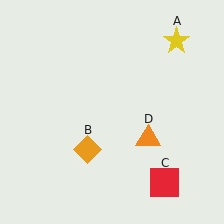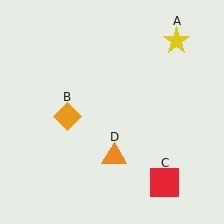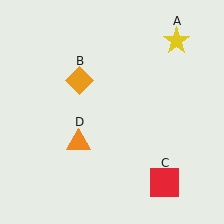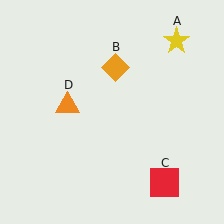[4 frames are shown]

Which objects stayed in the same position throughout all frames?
Yellow star (object A) and red square (object C) remained stationary.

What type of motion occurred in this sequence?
The orange diamond (object B), orange triangle (object D) rotated clockwise around the center of the scene.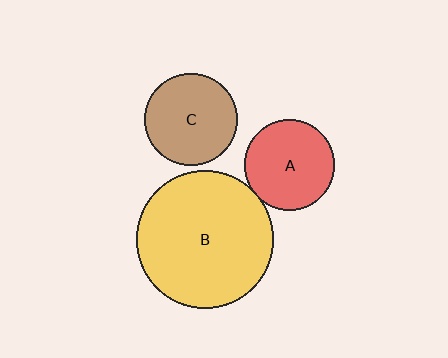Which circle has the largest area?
Circle B (yellow).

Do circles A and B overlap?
Yes.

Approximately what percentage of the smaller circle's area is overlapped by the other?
Approximately 5%.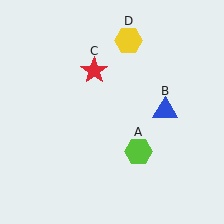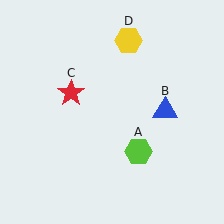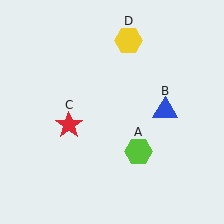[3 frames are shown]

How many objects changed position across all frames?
1 object changed position: red star (object C).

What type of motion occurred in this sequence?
The red star (object C) rotated counterclockwise around the center of the scene.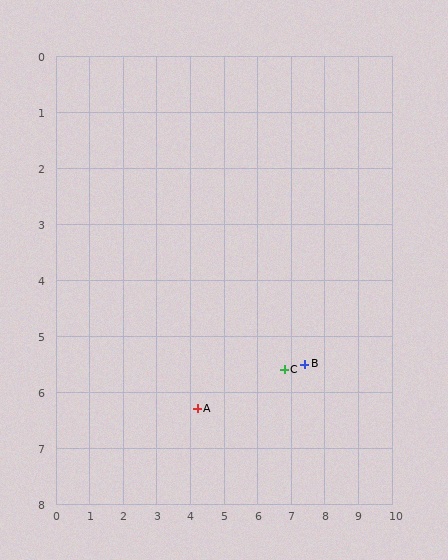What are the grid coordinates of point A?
Point A is at approximately (4.2, 6.3).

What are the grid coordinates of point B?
Point B is at approximately (7.4, 5.5).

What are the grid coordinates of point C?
Point C is at approximately (6.8, 5.6).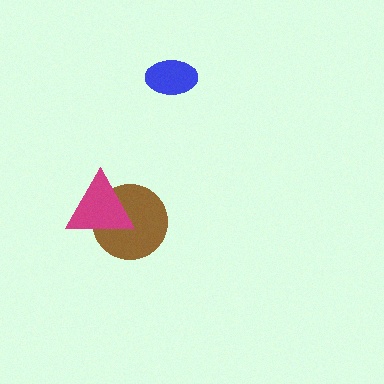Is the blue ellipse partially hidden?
No, no other shape covers it.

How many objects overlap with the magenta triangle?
1 object overlaps with the magenta triangle.